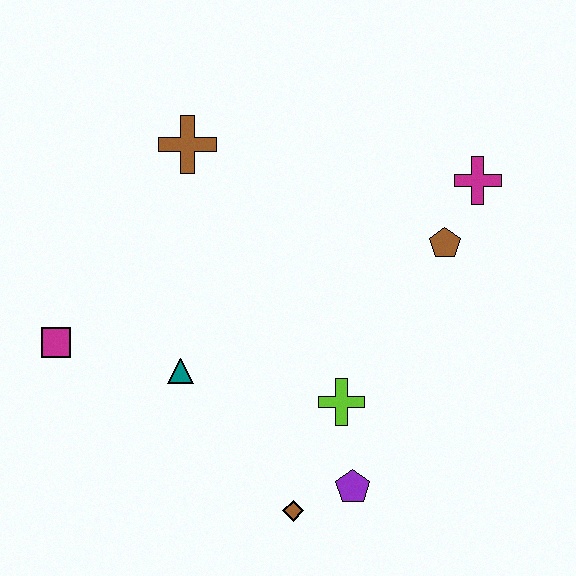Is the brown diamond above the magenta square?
No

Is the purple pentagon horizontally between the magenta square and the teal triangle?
No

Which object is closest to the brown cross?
The teal triangle is closest to the brown cross.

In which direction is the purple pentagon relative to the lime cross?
The purple pentagon is below the lime cross.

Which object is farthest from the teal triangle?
The magenta cross is farthest from the teal triangle.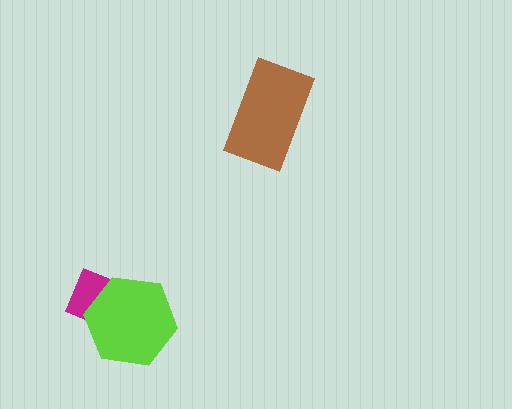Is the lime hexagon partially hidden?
No, no other shape covers it.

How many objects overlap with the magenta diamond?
1 object overlaps with the magenta diamond.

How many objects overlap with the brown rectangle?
0 objects overlap with the brown rectangle.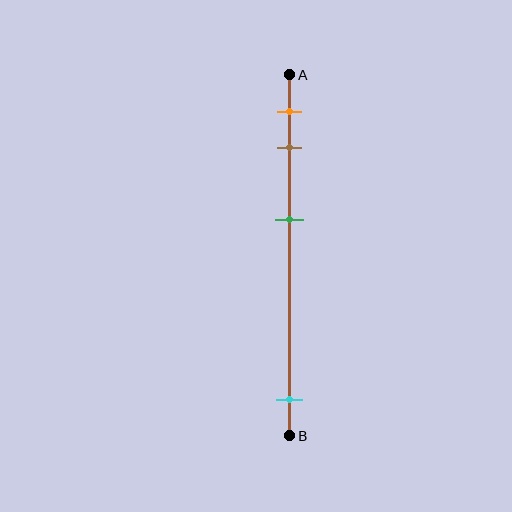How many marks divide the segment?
There are 4 marks dividing the segment.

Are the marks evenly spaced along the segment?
No, the marks are not evenly spaced.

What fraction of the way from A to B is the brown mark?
The brown mark is approximately 20% (0.2) of the way from A to B.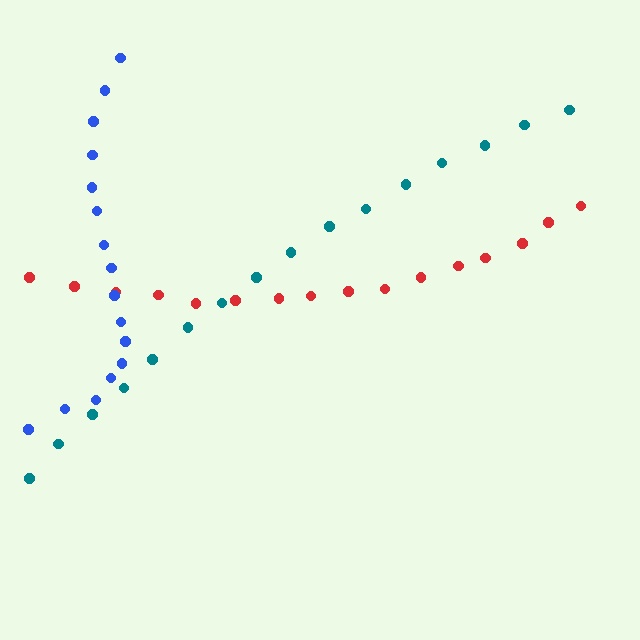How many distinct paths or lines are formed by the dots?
There are 3 distinct paths.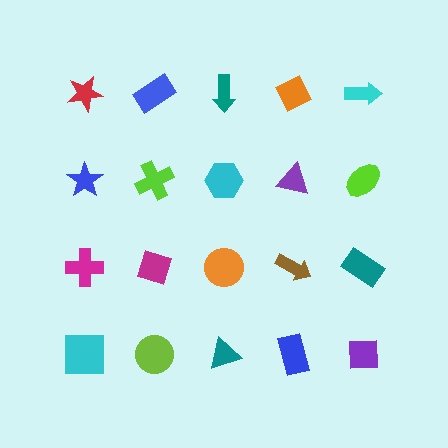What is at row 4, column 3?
A teal triangle.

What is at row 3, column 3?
An orange circle.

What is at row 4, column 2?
A lime circle.